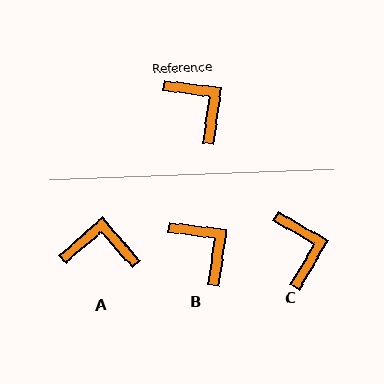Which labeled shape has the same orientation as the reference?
B.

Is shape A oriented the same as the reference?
No, it is off by about 49 degrees.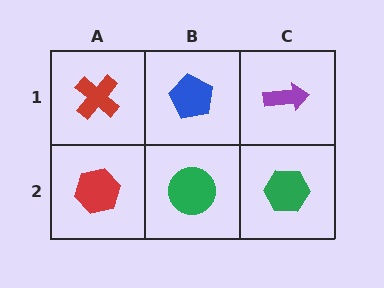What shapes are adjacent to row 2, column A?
A red cross (row 1, column A), a green circle (row 2, column B).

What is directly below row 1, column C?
A green hexagon.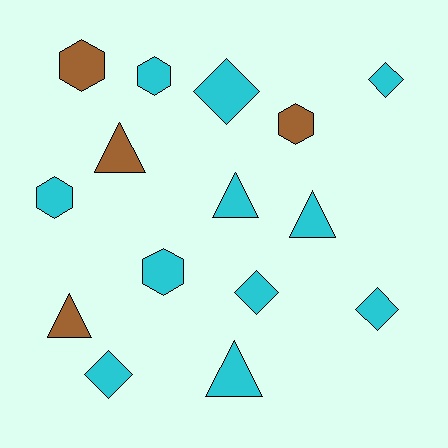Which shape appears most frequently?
Triangle, with 5 objects.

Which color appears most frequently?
Cyan, with 11 objects.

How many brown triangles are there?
There are 2 brown triangles.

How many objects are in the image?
There are 15 objects.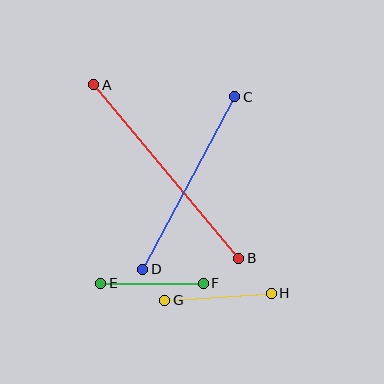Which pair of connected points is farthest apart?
Points A and B are farthest apart.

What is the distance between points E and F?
The distance is approximately 102 pixels.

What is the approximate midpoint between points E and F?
The midpoint is at approximately (152, 283) pixels.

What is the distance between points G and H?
The distance is approximately 106 pixels.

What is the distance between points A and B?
The distance is approximately 226 pixels.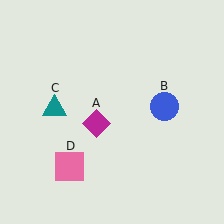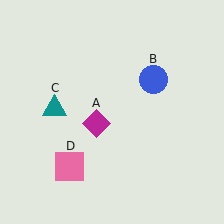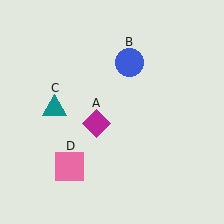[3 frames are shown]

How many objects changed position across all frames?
1 object changed position: blue circle (object B).